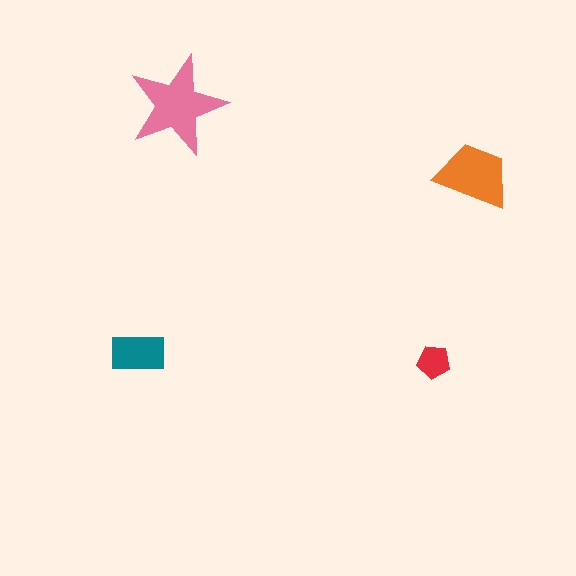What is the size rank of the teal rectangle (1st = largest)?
3rd.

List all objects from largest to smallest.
The pink star, the orange trapezoid, the teal rectangle, the red pentagon.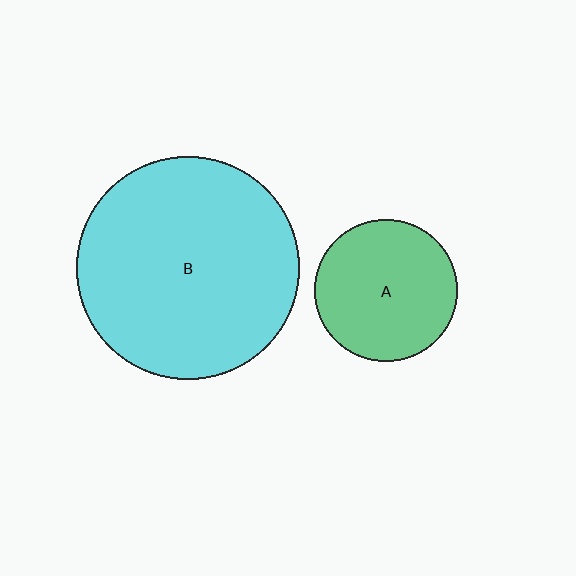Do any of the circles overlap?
No, none of the circles overlap.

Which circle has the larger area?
Circle B (cyan).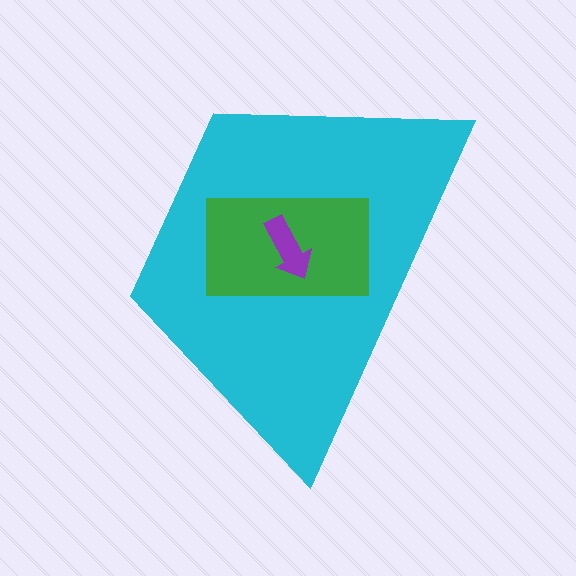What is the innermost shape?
The purple arrow.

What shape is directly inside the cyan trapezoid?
The green rectangle.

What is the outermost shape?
The cyan trapezoid.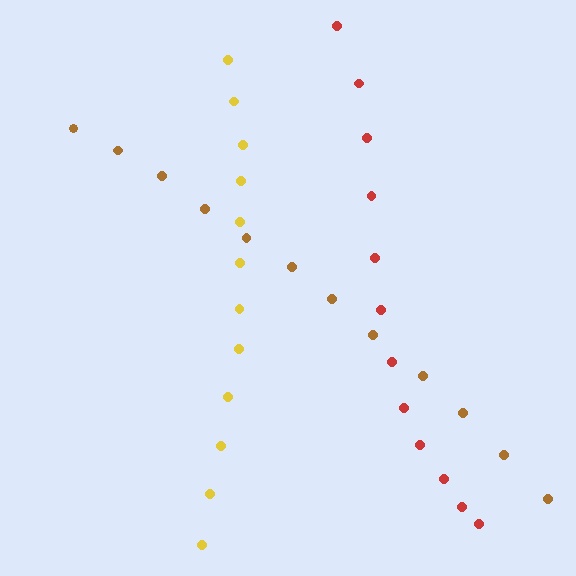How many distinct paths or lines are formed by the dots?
There are 3 distinct paths.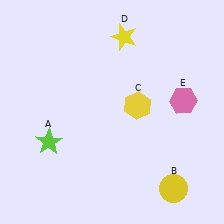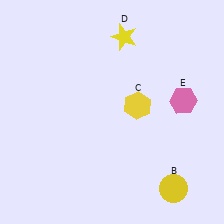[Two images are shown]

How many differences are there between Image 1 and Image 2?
There is 1 difference between the two images.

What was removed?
The lime star (A) was removed in Image 2.